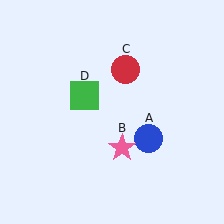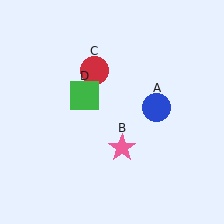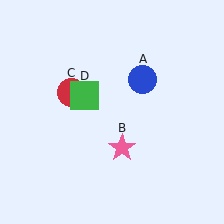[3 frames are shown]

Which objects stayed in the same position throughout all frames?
Pink star (object B) and green square (object D) remained stationary.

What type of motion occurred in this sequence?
The blue circle (object A), red circle (object C) rotated counterclockwise around the center of the scene.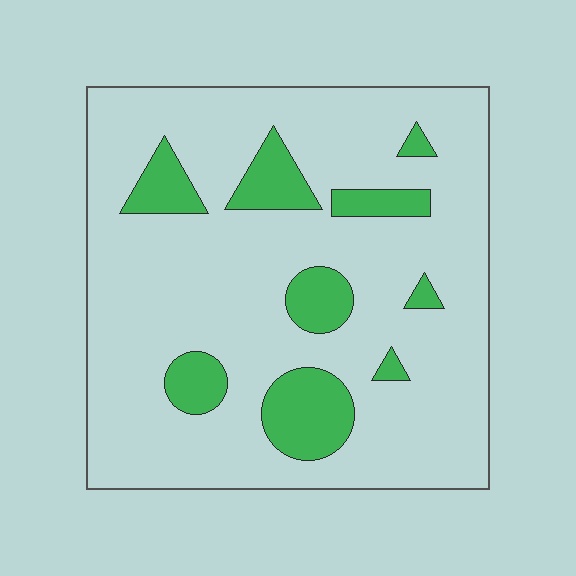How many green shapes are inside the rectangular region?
9.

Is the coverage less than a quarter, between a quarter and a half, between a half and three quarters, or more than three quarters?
Less than a quarter.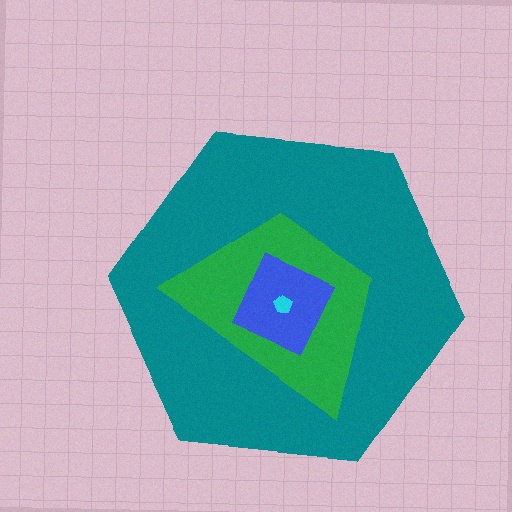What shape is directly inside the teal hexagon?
The green trapezoid.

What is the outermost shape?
The teal hexagon.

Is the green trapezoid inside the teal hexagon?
Yes.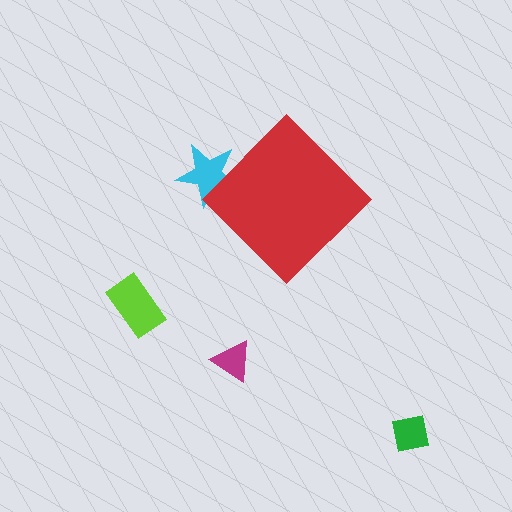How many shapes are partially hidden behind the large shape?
1 shape is partially hidden.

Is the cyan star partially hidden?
Yes, the cyan star is partially hidden behind the red diamond.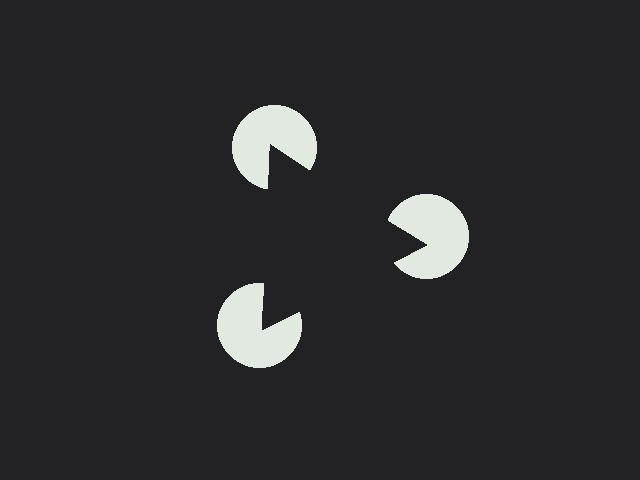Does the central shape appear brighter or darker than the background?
It typically appears slightly darker than the background, even though no actual brightness change is drawn.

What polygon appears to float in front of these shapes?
An illusory triangle — its edges are inferred from the aligned wedge cuts in the pac-man discs, not physically drawn.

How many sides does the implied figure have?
3 sides.